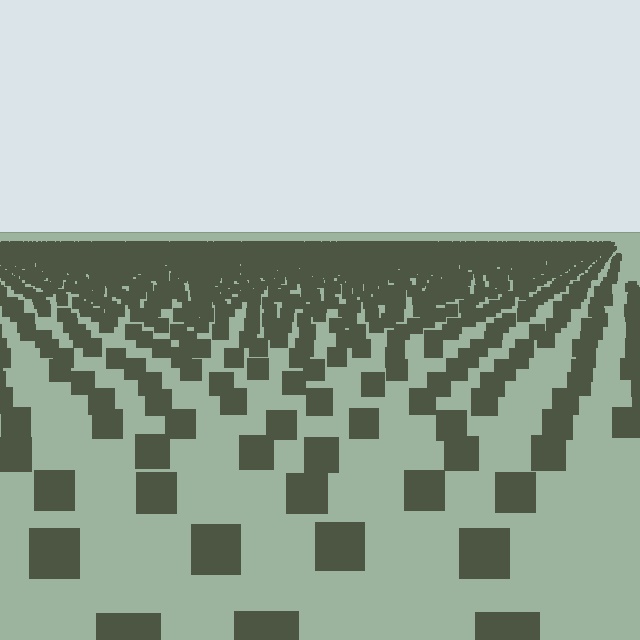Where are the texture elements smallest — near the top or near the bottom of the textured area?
Near the top.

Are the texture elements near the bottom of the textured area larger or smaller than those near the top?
Larger. Near the bottom, elements are closer to the viewer and appear at a bigger on-screen size.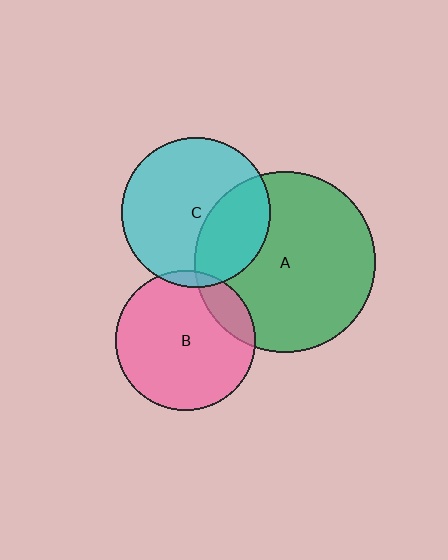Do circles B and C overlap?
Yes.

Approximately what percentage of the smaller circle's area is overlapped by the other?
Approximately 5%.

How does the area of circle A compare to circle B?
Approximately 1.7 times.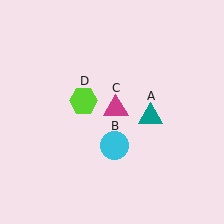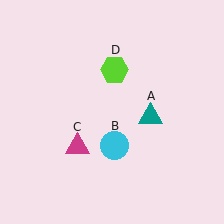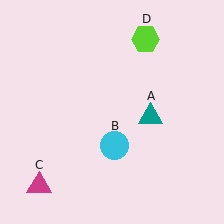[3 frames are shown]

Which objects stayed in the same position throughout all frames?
Teal triangle (object A) and cyan circle (object B) remained stationary.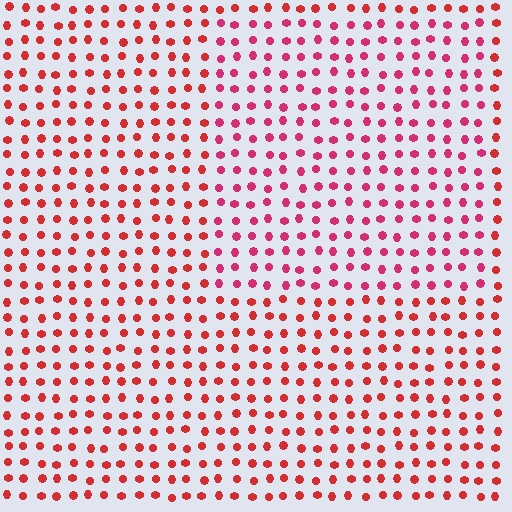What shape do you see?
I see a rectangle.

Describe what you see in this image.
The image is filled with small red elements in a uniform arrangement. A rectangle-shaped region is visible where the elements are tinted to a slightly different hue, forming a subtle color boundary.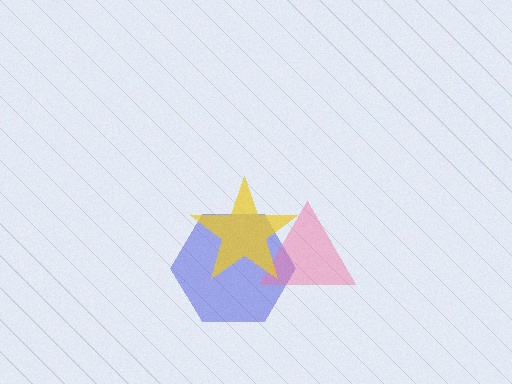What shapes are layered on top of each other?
The layered shapes are: a blue hexagon, a pink triangle, a yellow star.